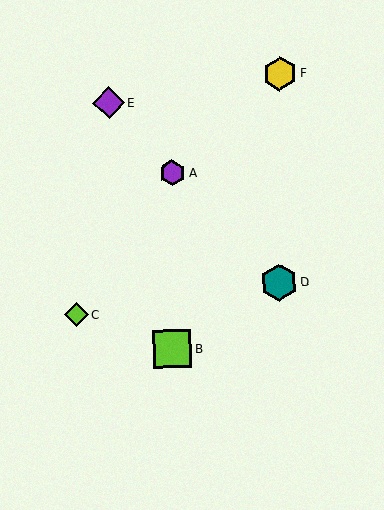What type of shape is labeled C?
Shape C is a lime diamond.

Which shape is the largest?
The lime square (labeled B) is the largest.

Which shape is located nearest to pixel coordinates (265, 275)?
The teal hexagon (labeled D) at (279, 282) is nearest to that location.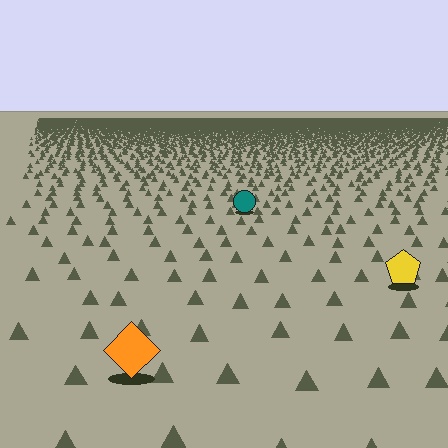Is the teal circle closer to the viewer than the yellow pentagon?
No. The yellow pentagon is closer — you can tell from the texture gradient: the ground texture is coarser near it.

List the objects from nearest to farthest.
From nearest to farthest: the orange diamond, the yellow pentagon, the teal circle.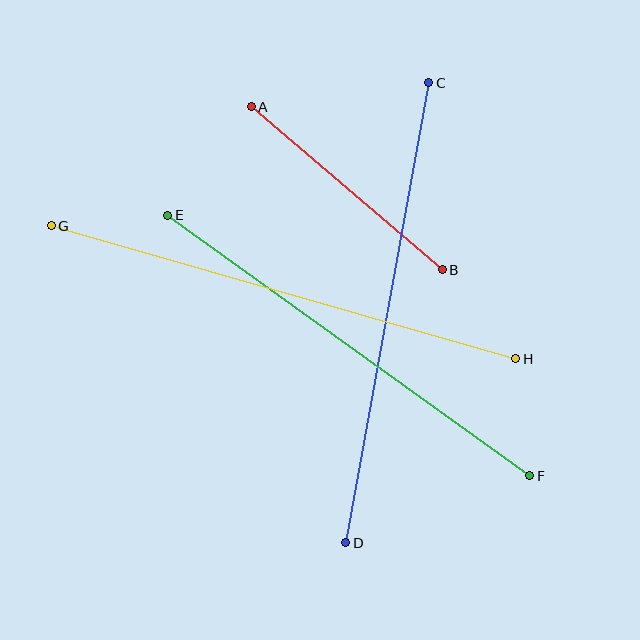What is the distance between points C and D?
The distance is approximately 467 pixels.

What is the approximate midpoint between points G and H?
The midpoint is at approximately (284, 292) pixels.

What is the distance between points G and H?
The distance is approximately 483 pixels.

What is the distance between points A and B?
The distance is approximately 251 pixels.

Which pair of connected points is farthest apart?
Points G and H are farthest apart.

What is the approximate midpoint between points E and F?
The midpoint is at approximately (349, 346) pixels.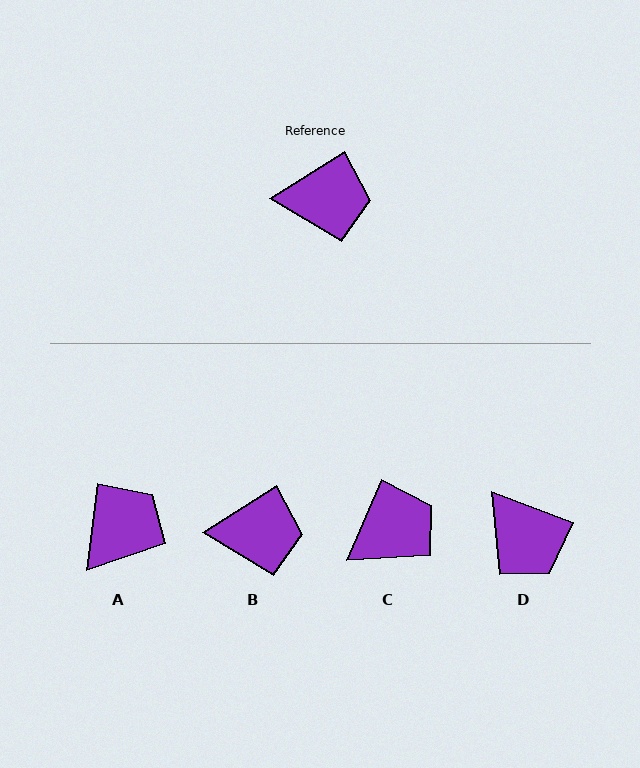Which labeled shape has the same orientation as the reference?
B.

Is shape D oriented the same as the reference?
No, it is off by about 53 degrees.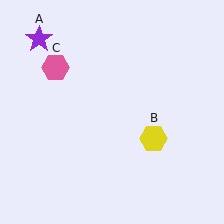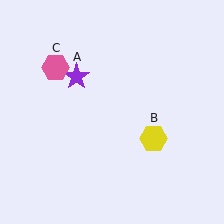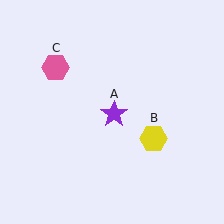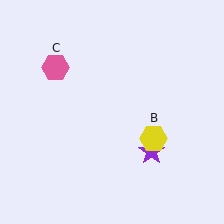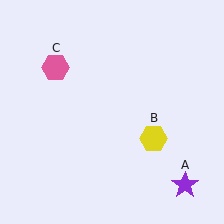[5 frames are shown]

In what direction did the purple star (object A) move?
The purple star (object A) moved down and to the right.